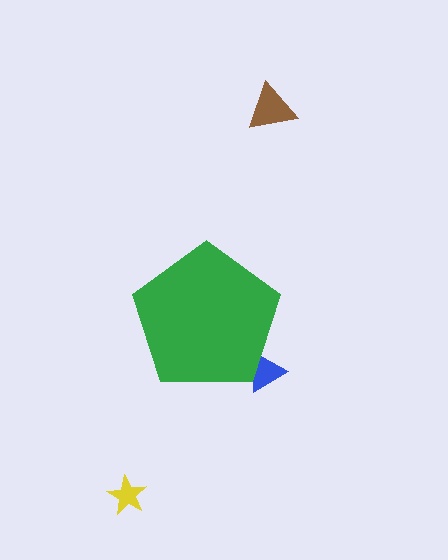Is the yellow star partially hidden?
No, the yellow star is fully visible.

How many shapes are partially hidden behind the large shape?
1 shape is partially hidden.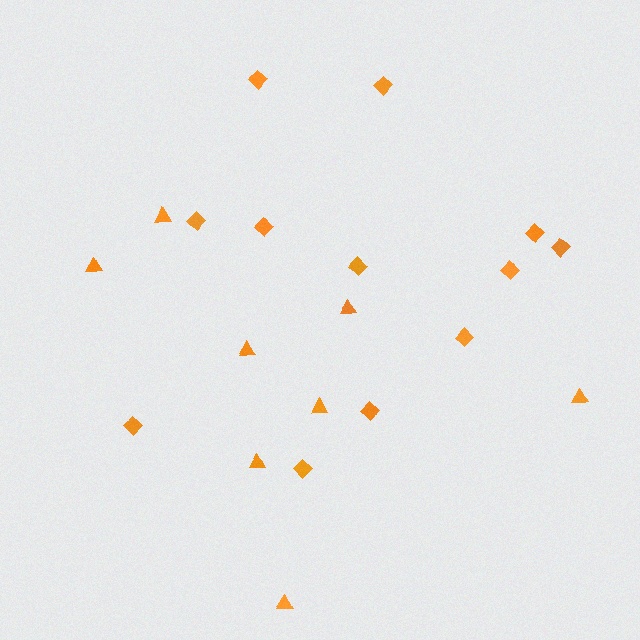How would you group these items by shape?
There are 2 groups: one group of triangles (8) and one group of diamonds (12).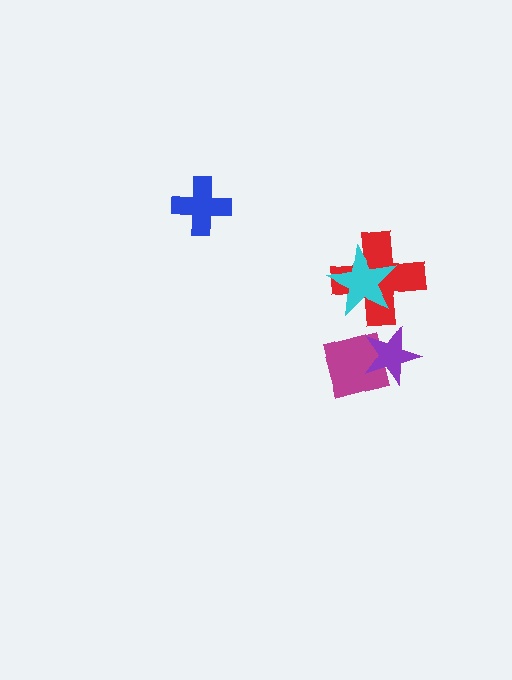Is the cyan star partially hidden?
No, no other shape covers it.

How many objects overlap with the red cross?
1 object overlaps with the red cross.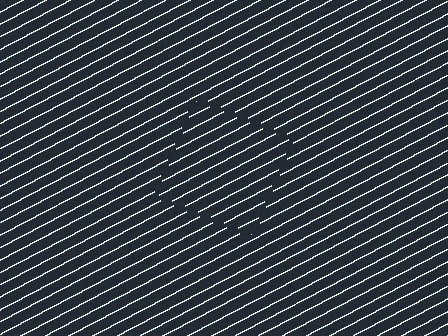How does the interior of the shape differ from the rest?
The interior of the shape contains the same grating, shifted by half a period — the contour is defined by the phase discontinuity where line-ends from the inner and outer gratings abut.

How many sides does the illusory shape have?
4 sides — the line-ends trace a square.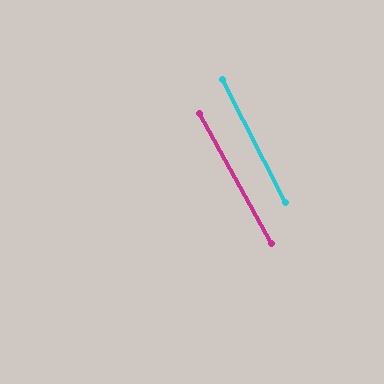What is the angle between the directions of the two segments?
Approximately 2 degrees.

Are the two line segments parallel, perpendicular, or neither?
Parallel — their directions differ by only 1.8°.